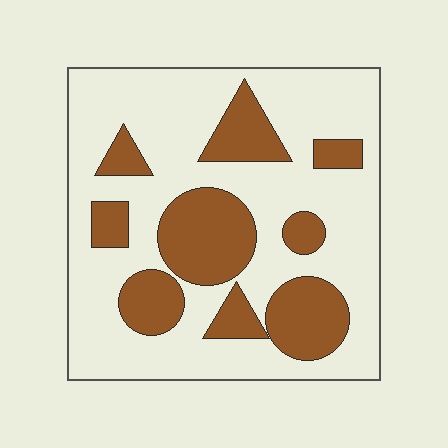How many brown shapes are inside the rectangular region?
9.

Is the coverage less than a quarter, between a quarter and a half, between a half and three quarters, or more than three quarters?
Between a quarter and a half.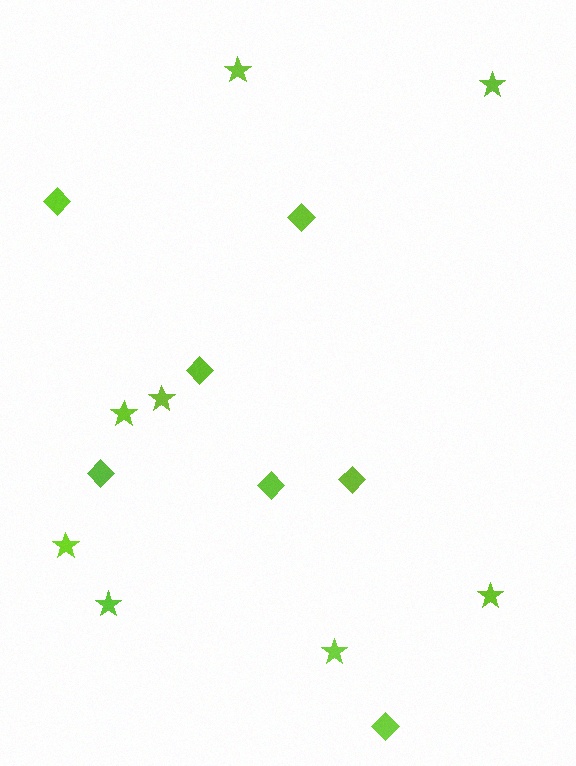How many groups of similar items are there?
There are 2 groups: one group of stars (8) and one group of diamonds (7).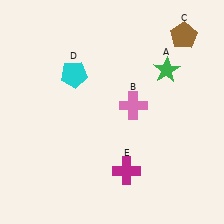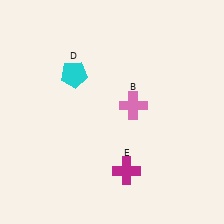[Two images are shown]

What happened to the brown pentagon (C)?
The brown pentagon (C) was removed in Image 2. It was in the top-right area of Image 1.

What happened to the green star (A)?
The green star (A) was removed in Image 2. It was in the top-right area of Image 1.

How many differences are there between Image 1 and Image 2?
There are 2 differences between the two images.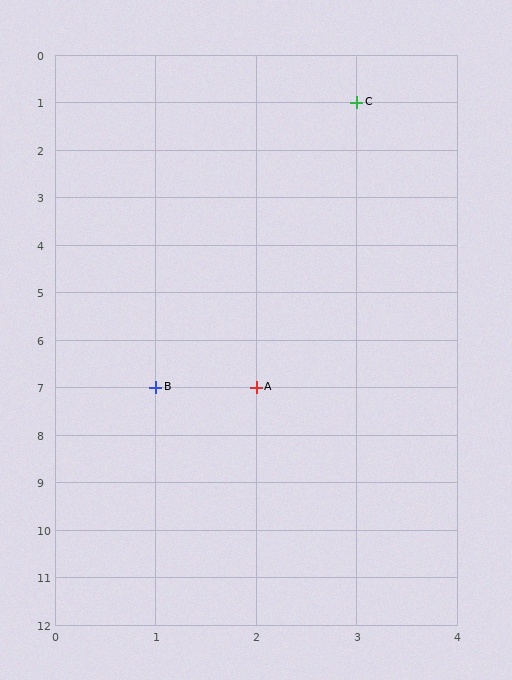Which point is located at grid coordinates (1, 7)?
Point B is at (1, 7).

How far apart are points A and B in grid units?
Points A and B are 1 column apart.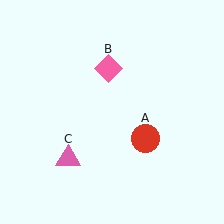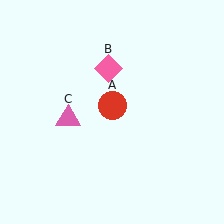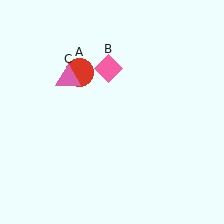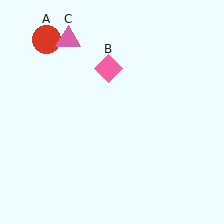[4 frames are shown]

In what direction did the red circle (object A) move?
The red circle (object A) moved up and to the left.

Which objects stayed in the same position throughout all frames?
Pink diamond (object B) remained stationary.